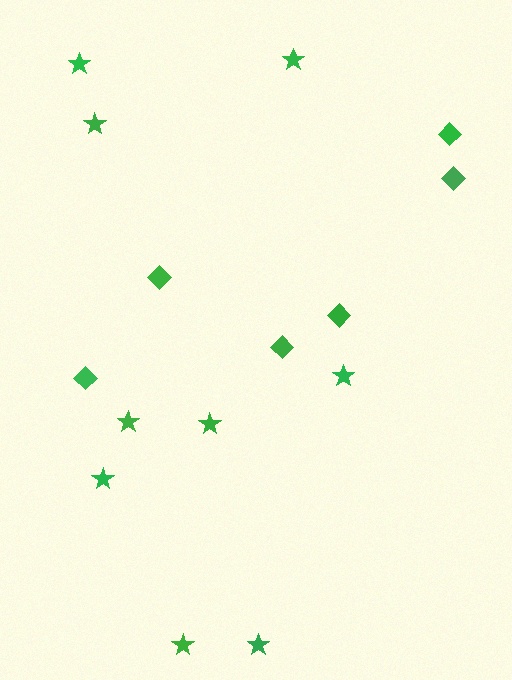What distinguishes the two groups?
There are 2 groups: one group of stars (9) and one group of diamonds (6).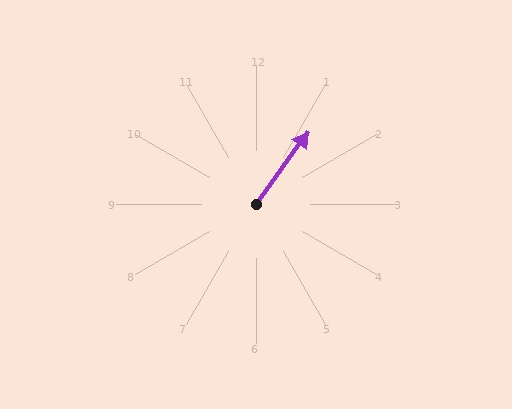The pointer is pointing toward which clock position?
Roughly 1 o'clock.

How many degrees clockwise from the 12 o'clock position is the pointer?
Approximately 36 degrees.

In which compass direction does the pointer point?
Northeast.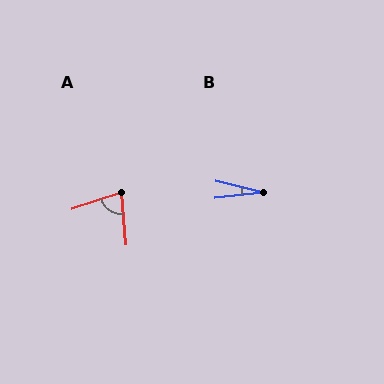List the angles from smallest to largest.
B (20°), A (77°).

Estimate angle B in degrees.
Approximately 20 degrees.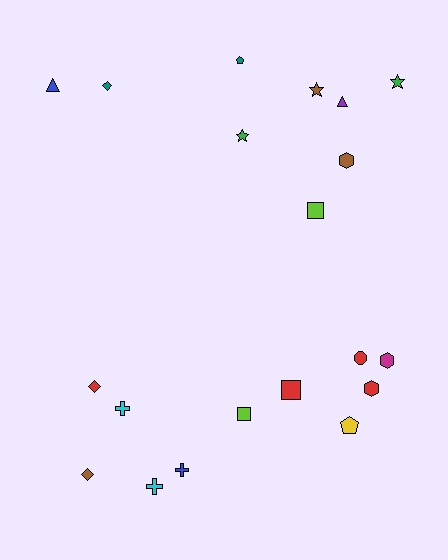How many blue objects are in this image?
There are 2 blue objects.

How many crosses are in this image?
There are 3 crosses.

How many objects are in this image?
There are 20 objects.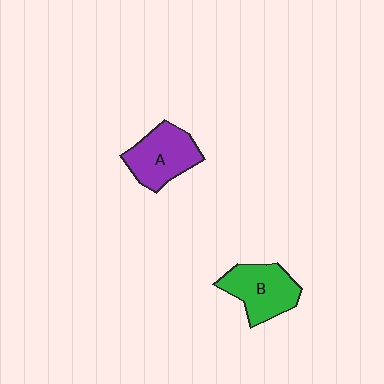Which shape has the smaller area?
Shape B (green).